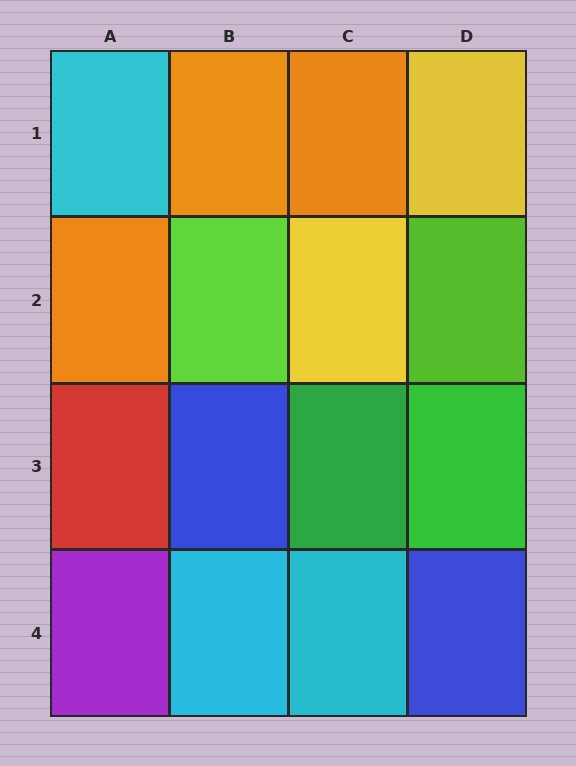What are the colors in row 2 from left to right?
Orange, lime, yellow, lime.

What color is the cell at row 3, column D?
Green.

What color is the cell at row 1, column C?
Orange.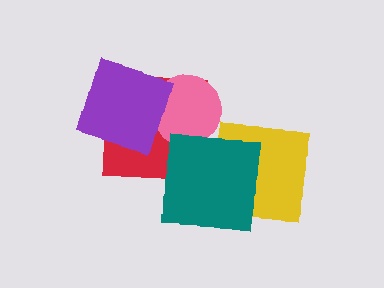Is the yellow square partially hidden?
Yes, it is partially covered by another shape.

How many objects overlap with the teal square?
2 objects overlap with the teal square.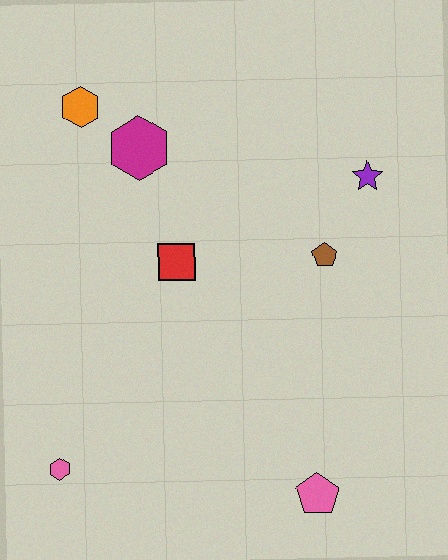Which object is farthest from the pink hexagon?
The purple star is farthest from the pink hexagon.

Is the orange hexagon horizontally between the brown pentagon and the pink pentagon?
No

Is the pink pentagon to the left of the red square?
No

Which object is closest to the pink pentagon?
The brown pentagon is closest to the pink pentagon.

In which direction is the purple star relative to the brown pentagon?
The purple star is above the brown pentagon.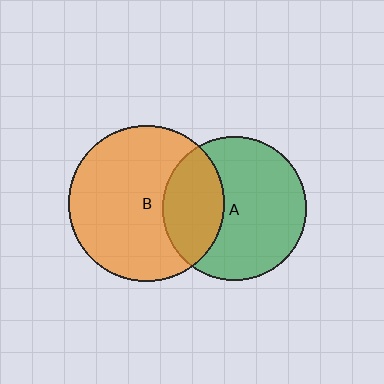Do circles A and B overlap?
Yes.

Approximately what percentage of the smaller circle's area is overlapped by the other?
Approximately 30%.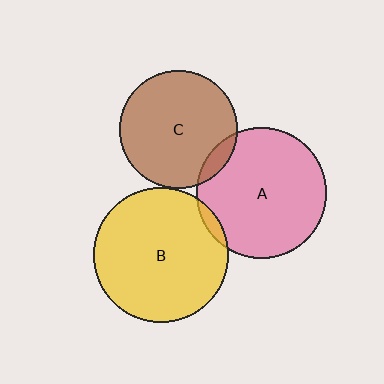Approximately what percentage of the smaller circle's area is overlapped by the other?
Approximately 10%.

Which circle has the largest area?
Circle B (yellow).